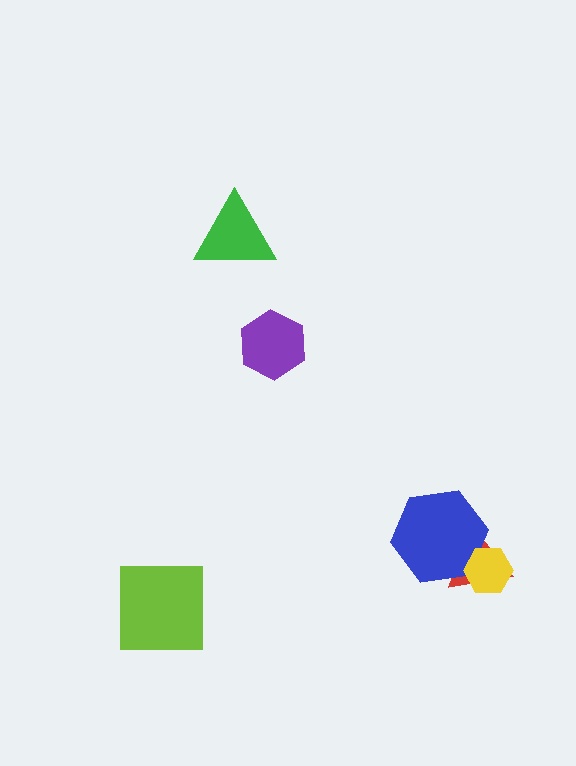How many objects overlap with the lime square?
0 objects overlap with the lime square.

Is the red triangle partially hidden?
Yes, it is partially covered by another shape.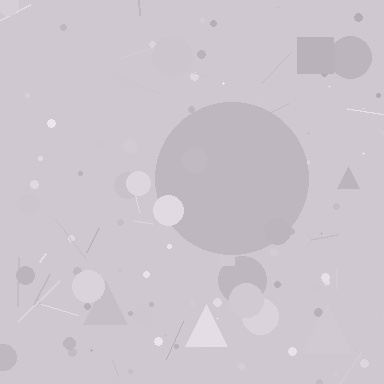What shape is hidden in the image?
A circle is hidden in the image.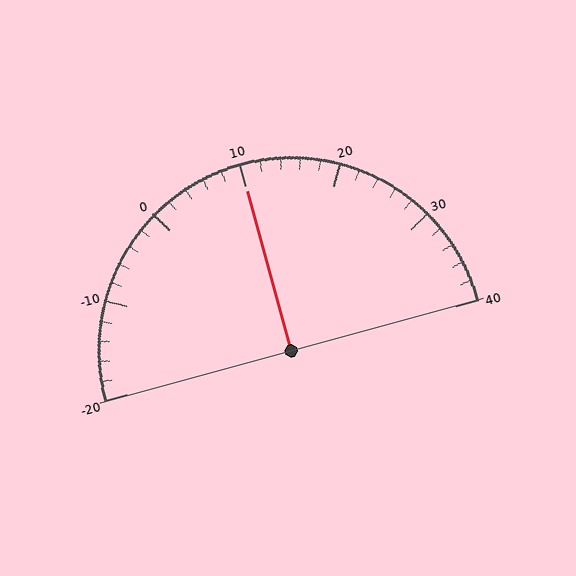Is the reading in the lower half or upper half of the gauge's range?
The reading is in the upper half of the range (-20 to 40).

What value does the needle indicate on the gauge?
The needle indicates approximately 10.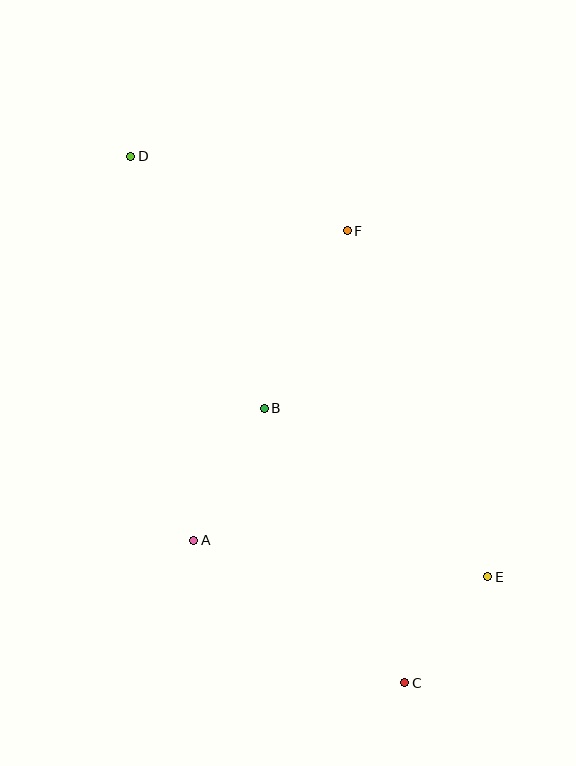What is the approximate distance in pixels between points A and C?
The distance between A and C is approximately 254 pixels.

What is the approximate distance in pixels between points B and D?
The distance between B and D is approximately 286 pixels.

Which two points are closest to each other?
Points C and E are closest to each other.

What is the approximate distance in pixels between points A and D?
The distance between A and D is approximately 390 pixels.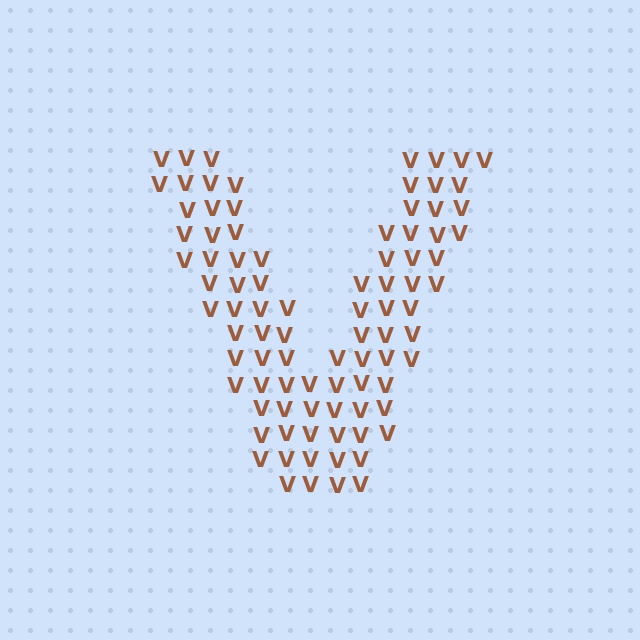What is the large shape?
The large shape is the letter V.